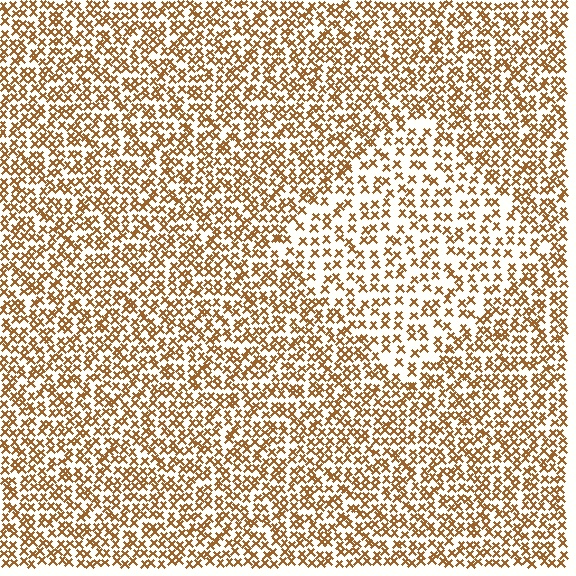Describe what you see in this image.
The image contains small brown elements arranged at two different densities. A diamond-shaped region is visible where the elements are less densely packed than the surrounding area.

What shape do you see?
I see a diamond.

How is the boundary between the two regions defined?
The boundary is defined by a change in element density (approximately 1.8x ratio). All elements are the same color, size, and shape.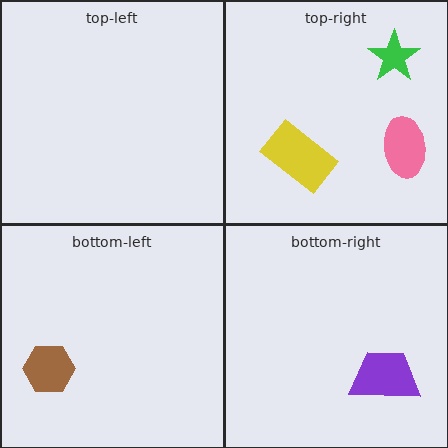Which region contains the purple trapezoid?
The bottom-right region.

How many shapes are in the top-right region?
3.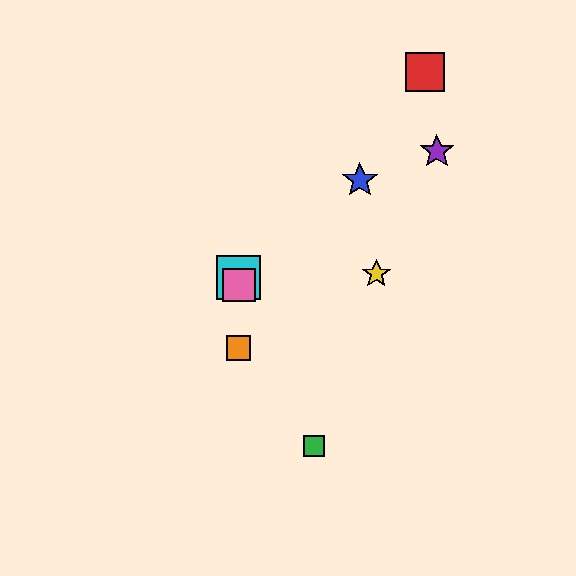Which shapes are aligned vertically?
The orange square, the cyan square, the pink square are aligned vertically.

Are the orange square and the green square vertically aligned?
No, the orange square is at x≈239 and the green square is at x≈314.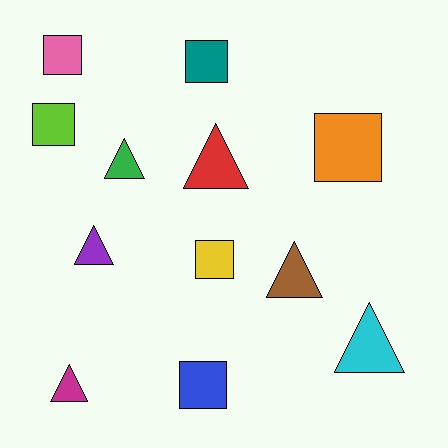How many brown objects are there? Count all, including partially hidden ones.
There is 1 brown object.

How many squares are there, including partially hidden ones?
There are 6 squares.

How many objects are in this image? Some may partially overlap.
There are 12 objects.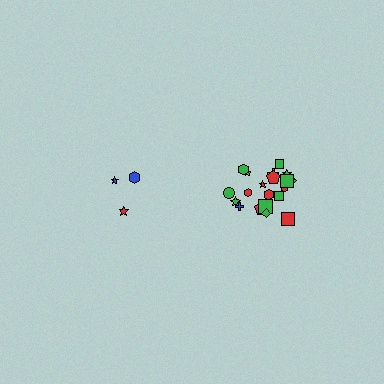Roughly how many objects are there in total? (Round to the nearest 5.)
Roughly 25 objects in total.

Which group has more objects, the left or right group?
The right group.